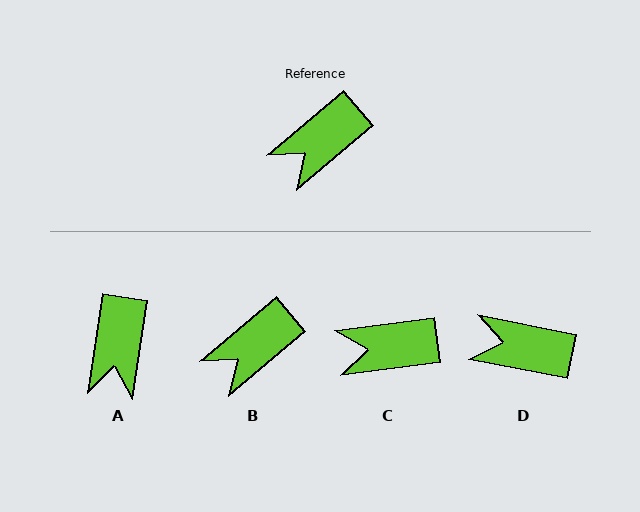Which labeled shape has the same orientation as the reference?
B.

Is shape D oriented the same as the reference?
No, it is off by about 51 degrees.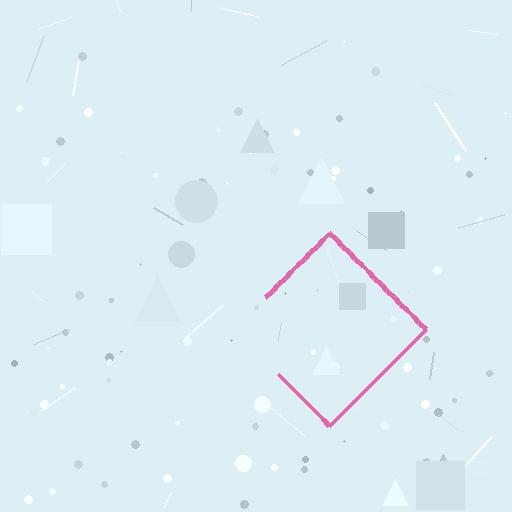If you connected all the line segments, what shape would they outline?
They would outline a diamond.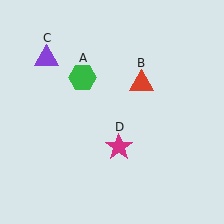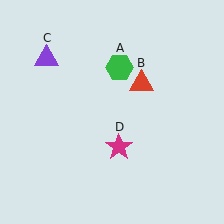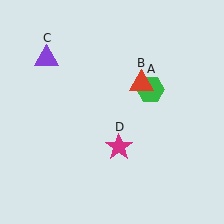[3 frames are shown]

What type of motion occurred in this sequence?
The green hexagon (object A) rotated clockwise around the center of the scene.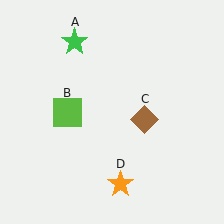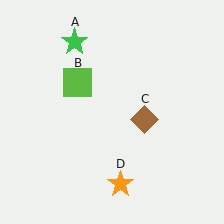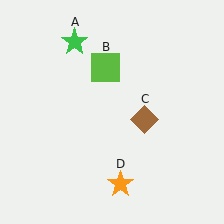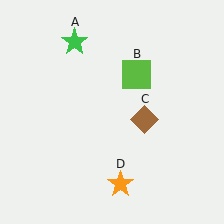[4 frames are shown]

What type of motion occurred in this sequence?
The lime square (object B) rotated clockwise around the center of the scene.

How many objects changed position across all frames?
1 object changed position: lime square (object B).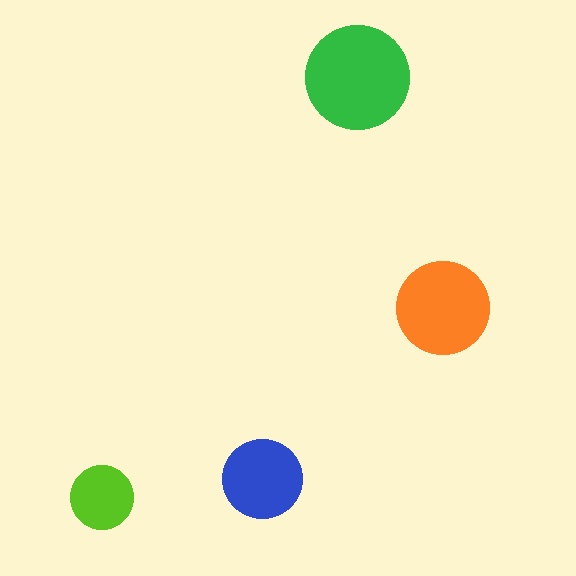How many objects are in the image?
There are 4 objects in the image.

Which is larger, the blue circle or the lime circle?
The blue one.